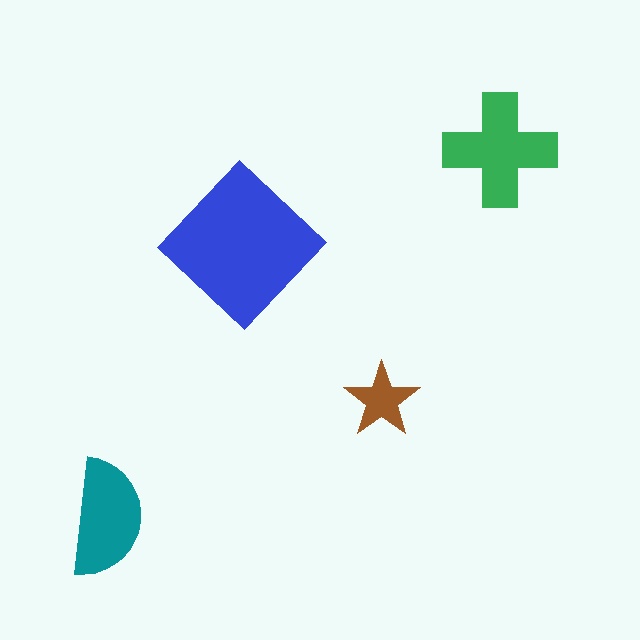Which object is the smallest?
The brown star.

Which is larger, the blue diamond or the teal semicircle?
The blue diamond.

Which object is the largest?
The blue diamond.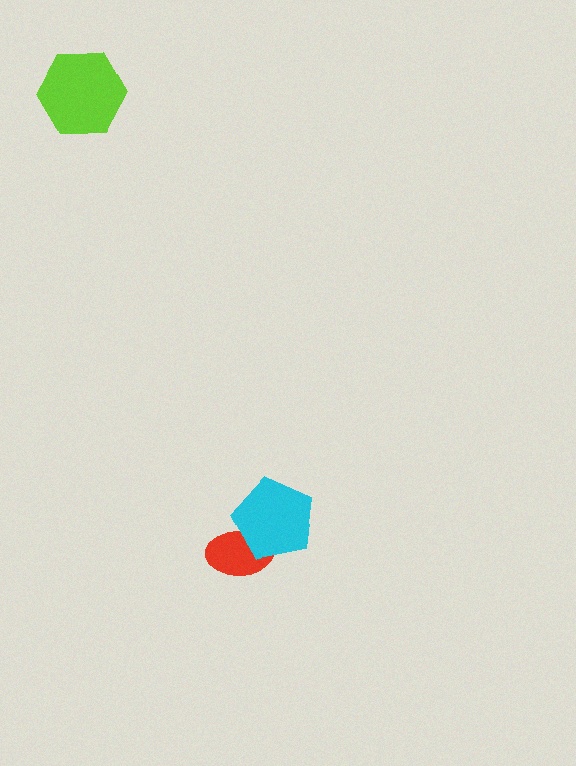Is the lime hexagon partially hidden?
No, no other shape covers it.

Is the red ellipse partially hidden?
Yes, it is partially covered by another shape.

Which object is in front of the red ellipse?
The cyan pentagon is in front of the red ellipse.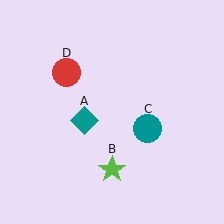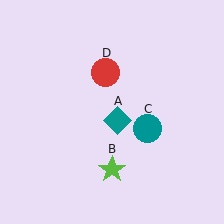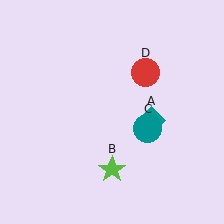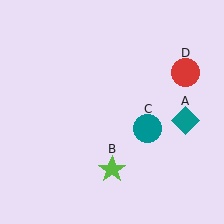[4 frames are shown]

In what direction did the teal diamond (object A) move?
The teal diamond (object A) moved right.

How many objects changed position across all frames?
2 objects changed position: teal diamond (object A), red circle (object D).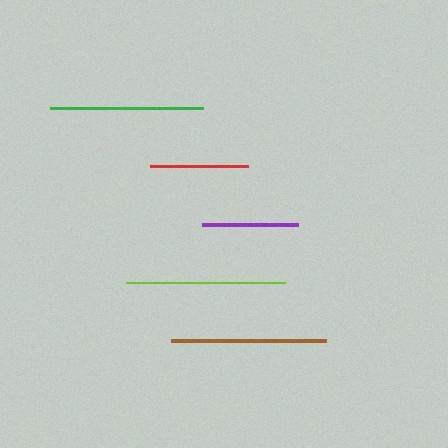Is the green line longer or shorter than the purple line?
The green line is longer than the purple line.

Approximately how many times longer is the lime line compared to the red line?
The lime line is approximately 1.6 times the length of the red line.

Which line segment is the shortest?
The purple line is the shortest at approximately 96 pixels.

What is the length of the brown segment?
The brown segment is approximately 156 pixels long.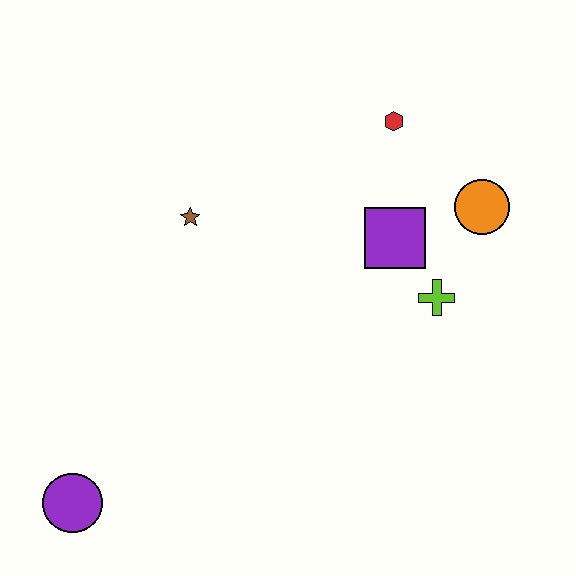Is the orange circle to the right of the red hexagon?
Yes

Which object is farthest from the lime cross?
The purple circle is farthest from the lime cross.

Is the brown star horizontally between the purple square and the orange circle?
No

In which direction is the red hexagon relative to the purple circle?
The red hexagon is above the purple circle.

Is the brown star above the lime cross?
Yes